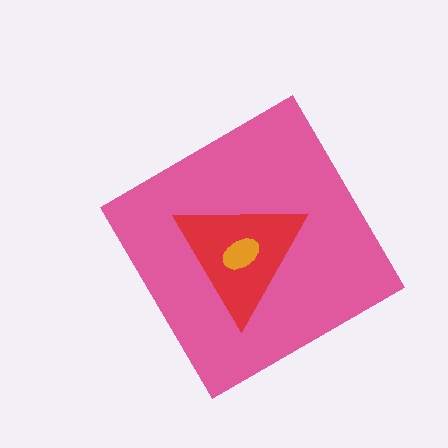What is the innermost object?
The orange ellipse.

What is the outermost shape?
The pink diamond.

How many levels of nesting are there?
3.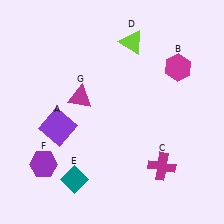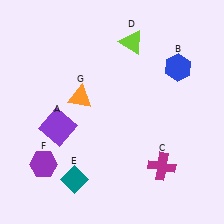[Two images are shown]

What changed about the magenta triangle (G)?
In Image 1, G is magenta. In Image 2, it changed to orange.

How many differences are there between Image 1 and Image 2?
There are 2 differences between the two images.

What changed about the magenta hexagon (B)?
In Image 1, B is magenta. In Image 2, it changed to blue.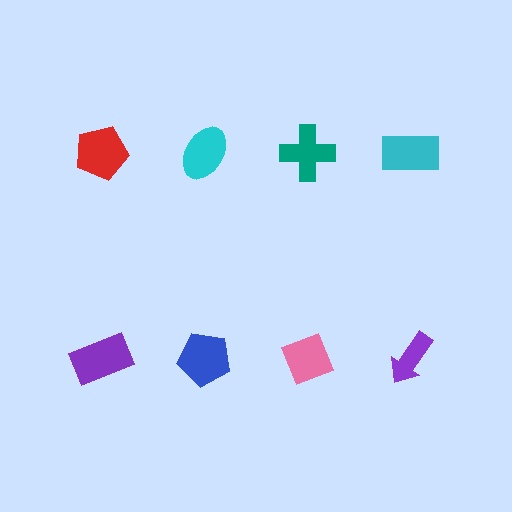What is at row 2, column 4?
A purple arrow.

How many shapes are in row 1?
4 shapes.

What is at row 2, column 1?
A purple rectangle.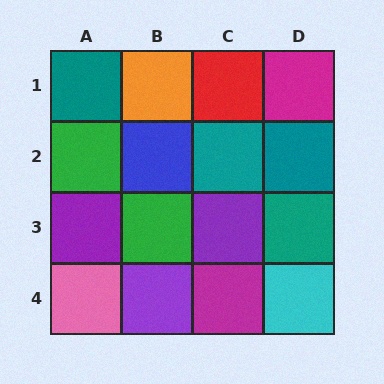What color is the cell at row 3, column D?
Teal.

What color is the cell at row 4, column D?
Cyan.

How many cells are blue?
1 cell is blue.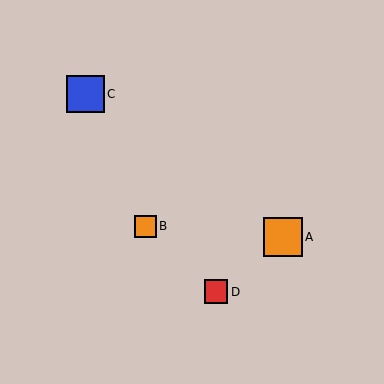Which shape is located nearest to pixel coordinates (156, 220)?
The orange square (labeled B) at (145, 226) is nearest to that location.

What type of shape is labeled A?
Shape A is an orange square.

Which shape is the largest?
The orange square (labeled A) is the largest.